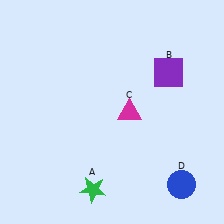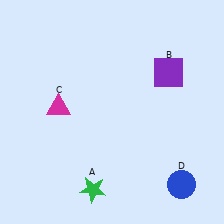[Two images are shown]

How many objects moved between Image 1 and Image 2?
1 object moved between the two images.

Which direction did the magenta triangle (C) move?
The magenta triangle (C) moved left.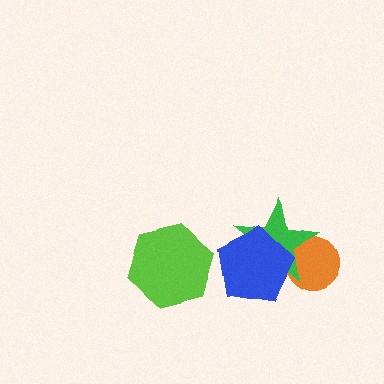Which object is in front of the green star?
The blue pentagon is in front of the green star.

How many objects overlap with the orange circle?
2 objects overlap with the orange circle.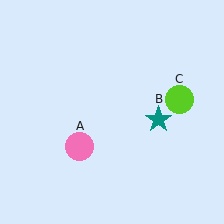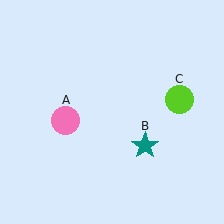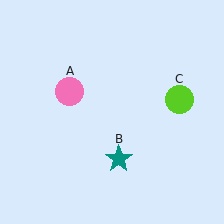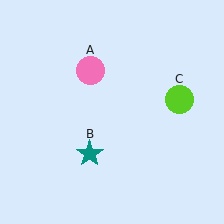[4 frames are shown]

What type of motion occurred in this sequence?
The pink circle (object A), teal star (object B) rotated clockwise around the center of the scene.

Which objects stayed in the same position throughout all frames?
Lime circle (object C) remained stationary.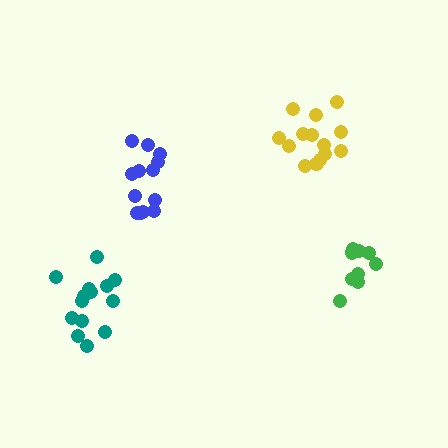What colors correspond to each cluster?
The clusters are colored: yellow, teal, green, blue.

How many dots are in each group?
Group 1: 14 dots, Group 2: 14 dots, Group 3: 9 dots, Group 4: 13 dots (50 total).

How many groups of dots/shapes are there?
There are 4 groups.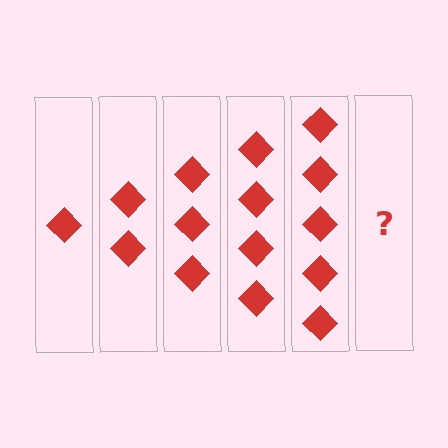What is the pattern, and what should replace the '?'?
The pattern is that each step adds one more diamond. The '?' should be 6 diamonds.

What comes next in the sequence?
The next element should be 6 diamonds.